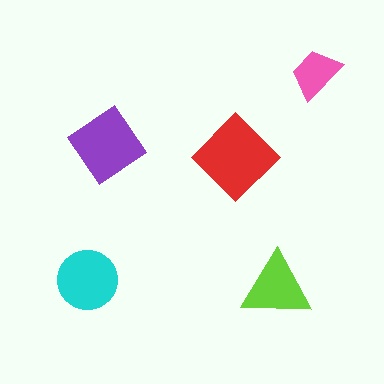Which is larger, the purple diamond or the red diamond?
The red diamond.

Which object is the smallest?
The pink trapezoid.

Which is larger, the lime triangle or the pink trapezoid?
The lime triangle.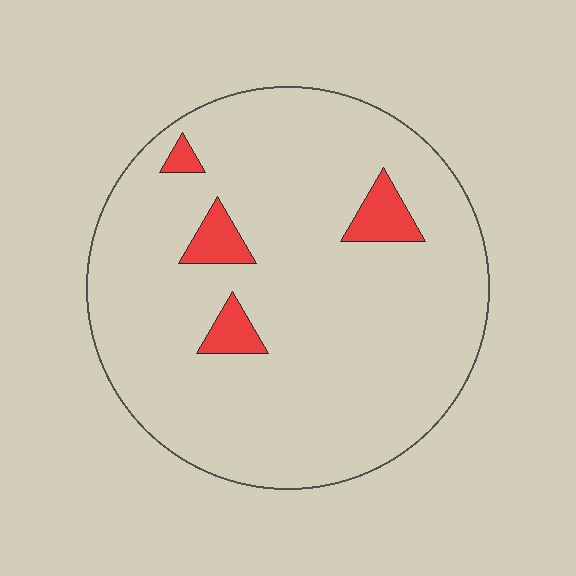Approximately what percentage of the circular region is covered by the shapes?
Approximately 5%.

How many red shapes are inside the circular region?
4.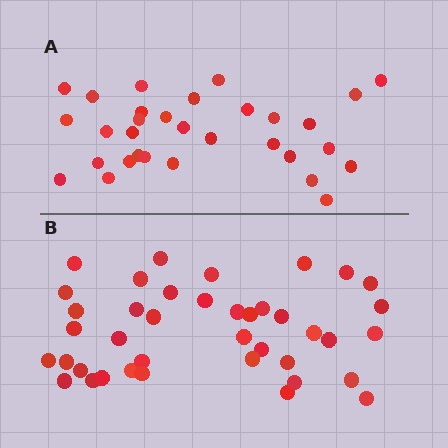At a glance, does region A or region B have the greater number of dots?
Region B (the bottom region) has more dots.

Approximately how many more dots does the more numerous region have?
Region B has roughly 8 or so more dots than region A.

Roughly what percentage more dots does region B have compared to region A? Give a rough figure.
About 30% more.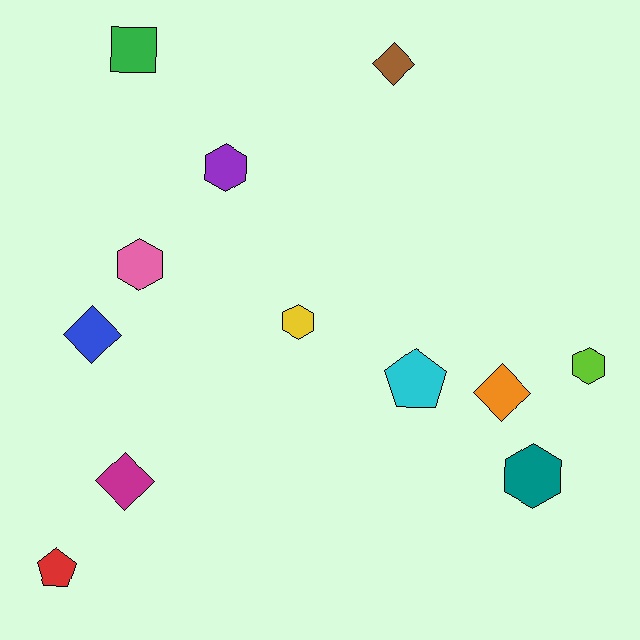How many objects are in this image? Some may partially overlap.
There are 12 objects.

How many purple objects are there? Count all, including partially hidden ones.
There is 1 purple object.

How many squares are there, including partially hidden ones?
There is 1 square.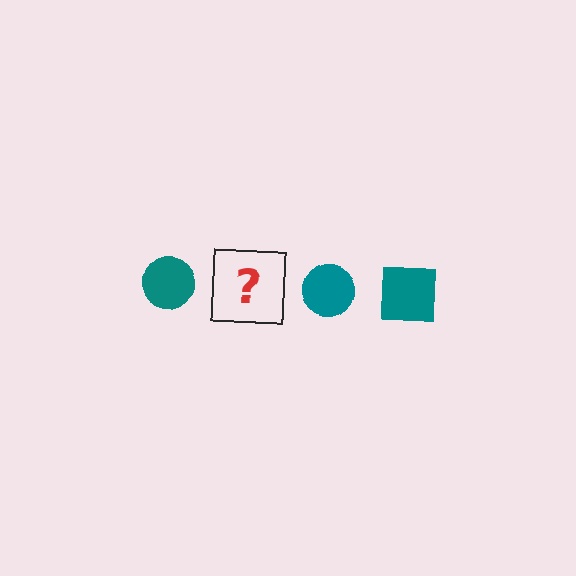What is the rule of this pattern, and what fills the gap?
The rule is that the pattern cycles through circle, square shapes in teal. The gap should be filled with a teal square.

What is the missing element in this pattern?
The missing element is a teal square.